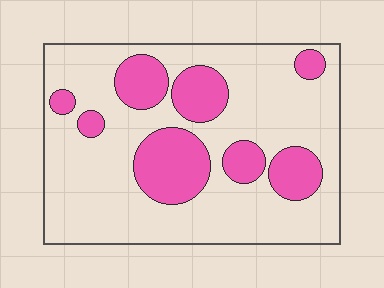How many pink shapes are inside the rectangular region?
8.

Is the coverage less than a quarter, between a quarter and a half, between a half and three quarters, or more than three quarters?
Between a quarter and a half.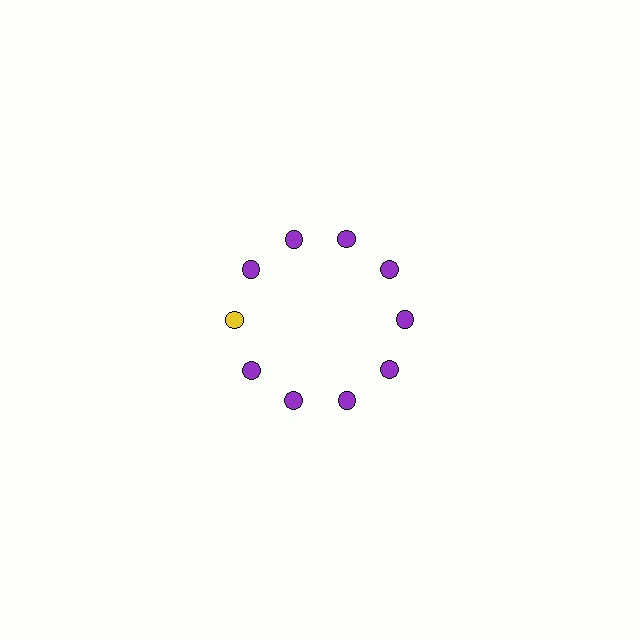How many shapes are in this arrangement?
There are 10 shapes arranged in a ring pattern.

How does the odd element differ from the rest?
It has a different color: yellow instead of purple.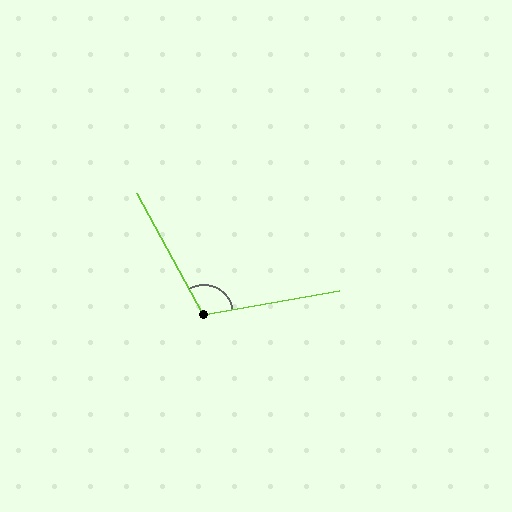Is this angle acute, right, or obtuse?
It is obtuse.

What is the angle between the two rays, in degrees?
Approximately 109 degrees.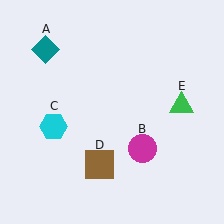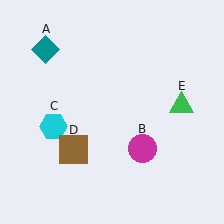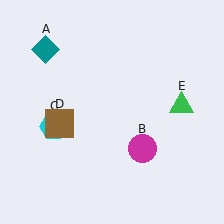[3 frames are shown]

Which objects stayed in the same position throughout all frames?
Teal diamond (object A) and magenta circle (object B) and cyan hexagon (object C) and green triangle (object E) remained stationary.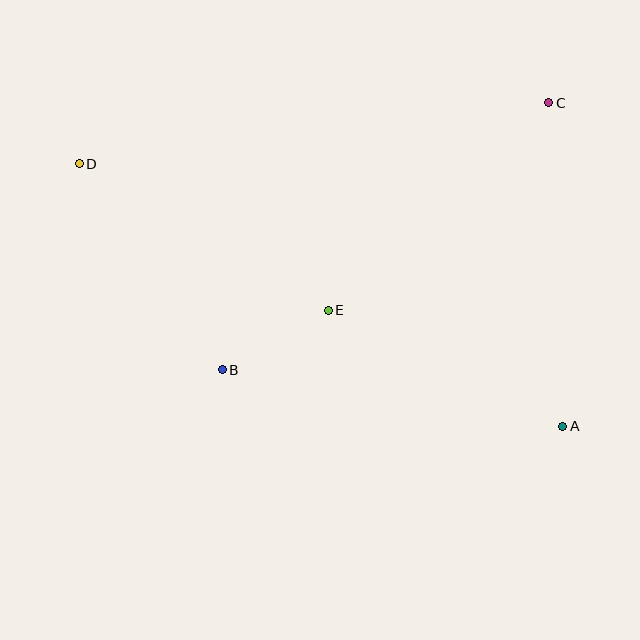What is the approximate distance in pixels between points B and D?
The distance between B and D is approximately 251 pixels.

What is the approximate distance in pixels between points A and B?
The distance between A and B is approximately 345 pixels.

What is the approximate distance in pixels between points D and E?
The distance between D and E is approximately 289 pixels.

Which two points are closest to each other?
Points B and E are closest to each other.